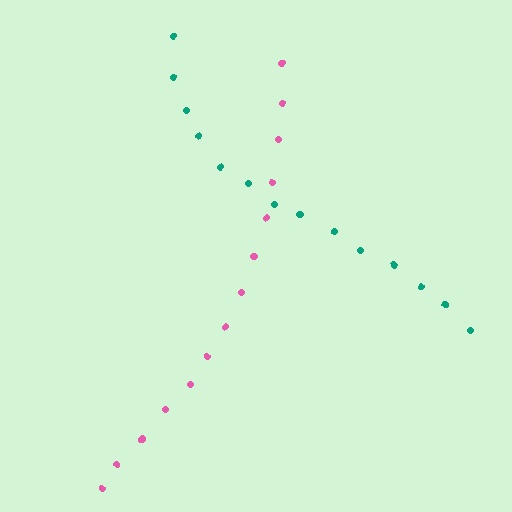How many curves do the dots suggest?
There are 2 distinct paths.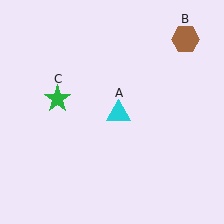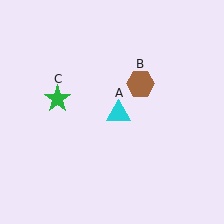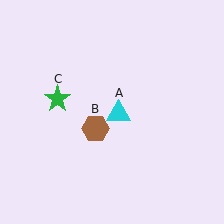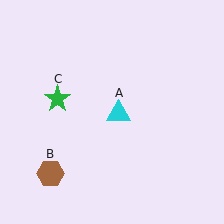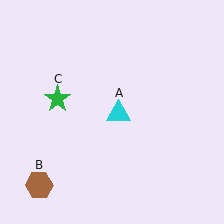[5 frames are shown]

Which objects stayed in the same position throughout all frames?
Cyan triangle (object A) and green star (object C) remained stationary.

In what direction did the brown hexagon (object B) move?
The brown hexagon (object B) moved down and to the left.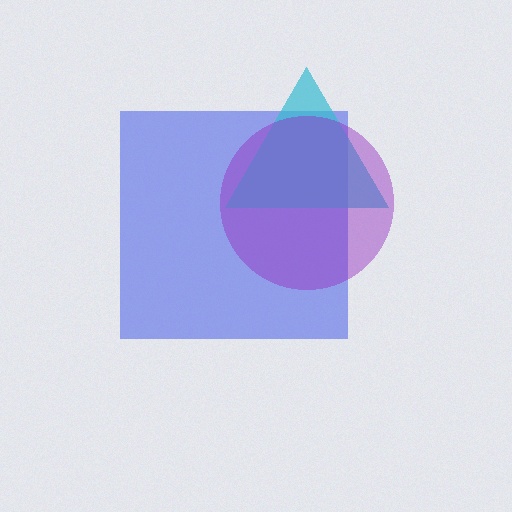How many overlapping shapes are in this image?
There are 3 overlapping shapes in the image.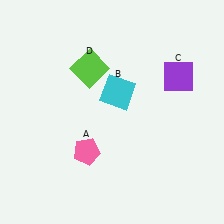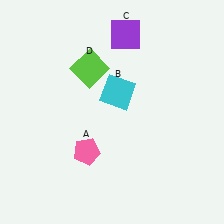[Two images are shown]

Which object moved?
The purple square (C) moved left.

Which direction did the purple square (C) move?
The purple square (C) moved left.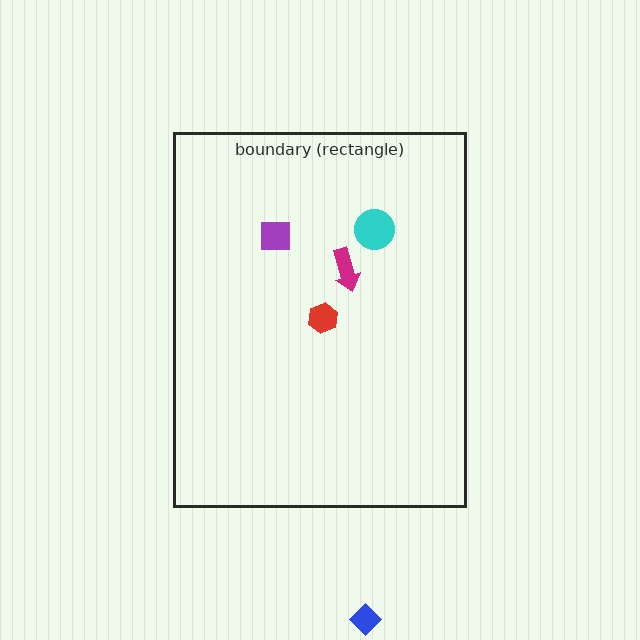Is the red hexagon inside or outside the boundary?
Inside.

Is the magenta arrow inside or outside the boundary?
Inside.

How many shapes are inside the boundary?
4 inside, 1 outside.